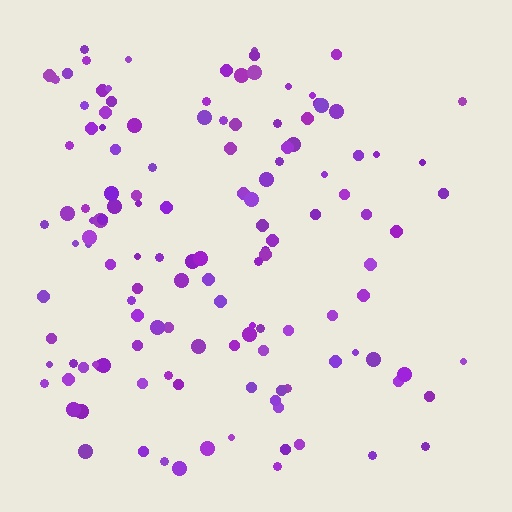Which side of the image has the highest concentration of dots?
The left.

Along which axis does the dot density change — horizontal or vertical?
Horizontal.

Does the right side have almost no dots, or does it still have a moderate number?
Still a moderate number, just noticeably fewer than the left.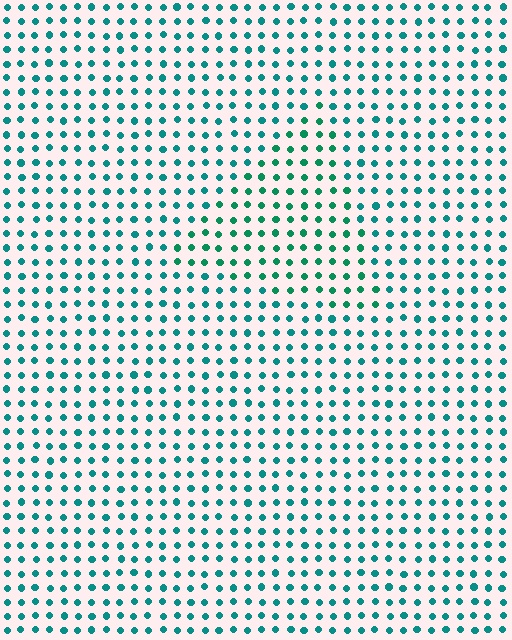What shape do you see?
I see a triangle.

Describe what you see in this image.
The image is filled with small teal elements in a uniform arrangement. A triangle-shaped region is visible where the elements are tinted to a slightly different hue, forming a subtle color boundary.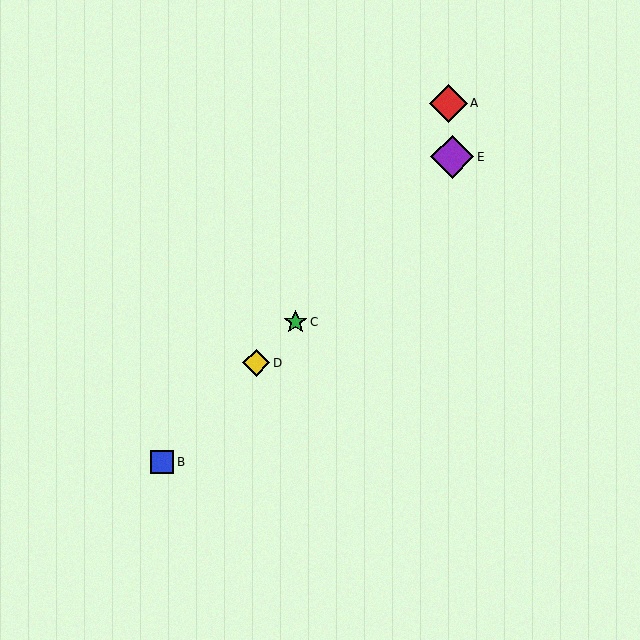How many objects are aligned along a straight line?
4 objects (B, C, D, E) are aligned along a straight line.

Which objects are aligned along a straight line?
Objects B, C, D, E are aligned along a straight line.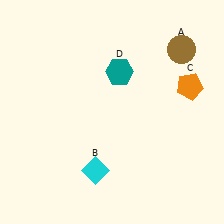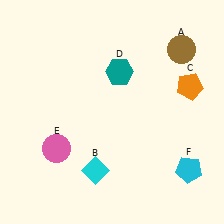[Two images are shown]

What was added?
A pink circle (E), a cyan pentagon (F) were added in Image 2.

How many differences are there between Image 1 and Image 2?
There are 2 differences between the two images.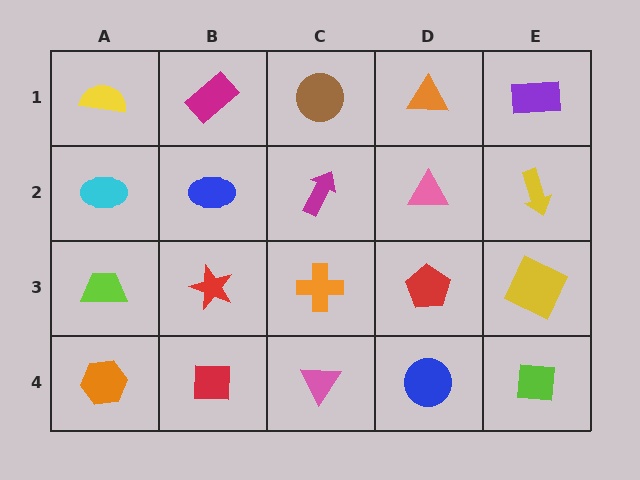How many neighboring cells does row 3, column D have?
4.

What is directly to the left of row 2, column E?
A pink triangle.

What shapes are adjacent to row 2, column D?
An orange triangle (row 1, column D), a red pentagon (row 3, column D), a magenta arrow (row 2, column C), a yellow arrow (row 2, column E).